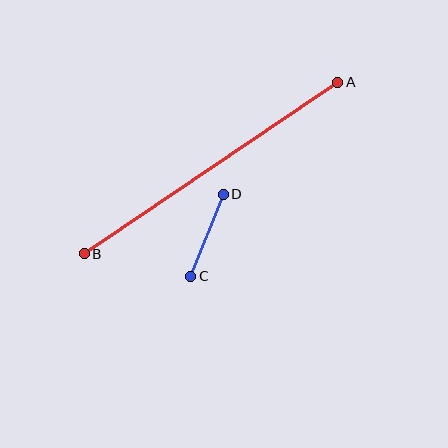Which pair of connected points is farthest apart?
Points A and B are farthest apart.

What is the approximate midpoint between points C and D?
The midpoint is at approximately (207, 235) pixels.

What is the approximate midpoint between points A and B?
The midpoint is at approximately (211, 168) pixels.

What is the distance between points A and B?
The distance is approximately 307 pixels.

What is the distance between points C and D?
The distance is approximately 88 pixels.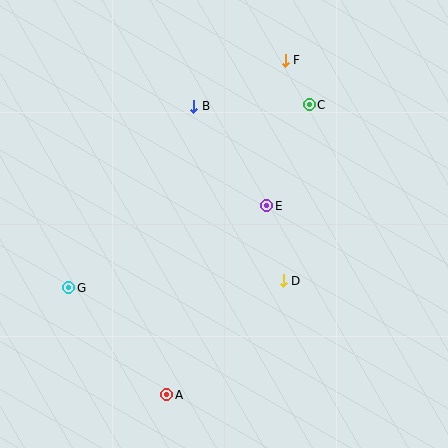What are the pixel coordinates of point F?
Point F is at (285, 61).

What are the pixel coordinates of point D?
Point D is at (283, 281).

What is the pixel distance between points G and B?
The distance between G and B is 220 pixels.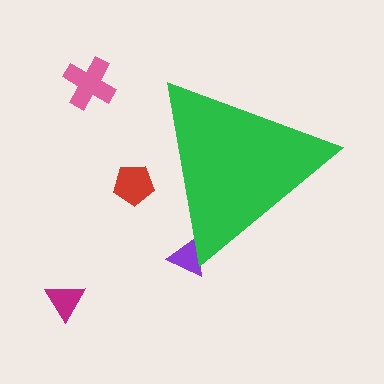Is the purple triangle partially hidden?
Yes, the purple triangle is partially hidden behind the green triangle.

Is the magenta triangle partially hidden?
No, the magenta triangle is fully visible.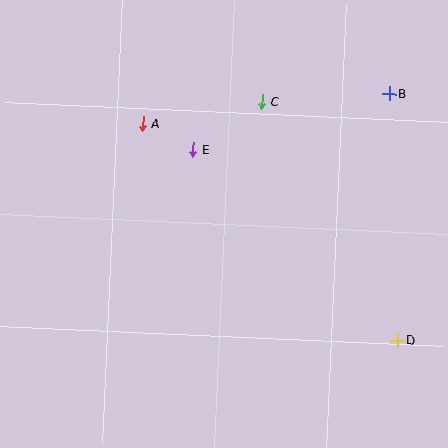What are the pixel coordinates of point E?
Point E is at (193, 149).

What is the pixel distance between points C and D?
The distance between C and D is 275 pixels.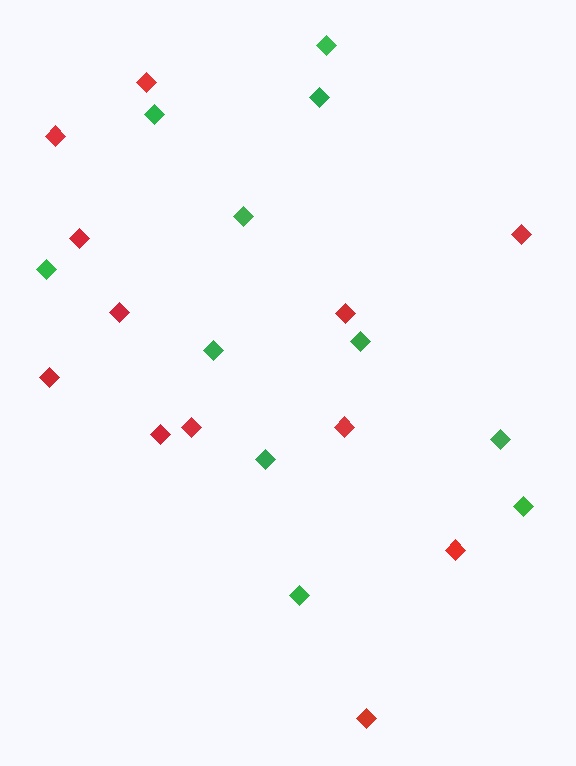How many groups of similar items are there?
There are 2 groups: one group of red diamonds (12) and one group of green diamonds (11).